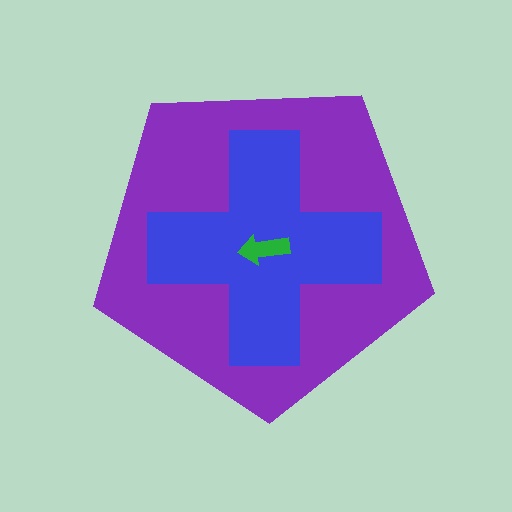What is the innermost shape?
The green arrow.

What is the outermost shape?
The purple pentagon.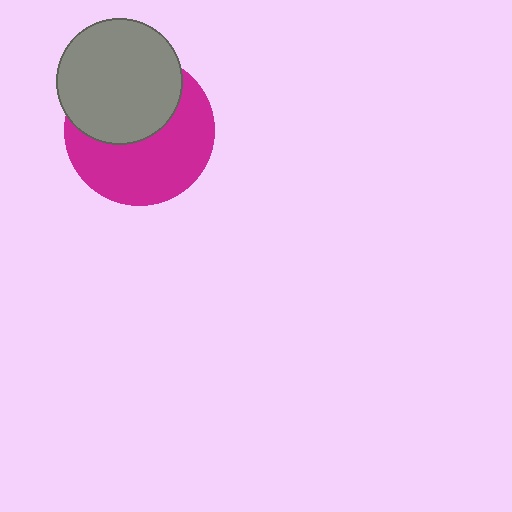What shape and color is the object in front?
The object in front is a gray circle.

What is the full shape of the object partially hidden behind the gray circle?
The partially hidden object is a magenta circle.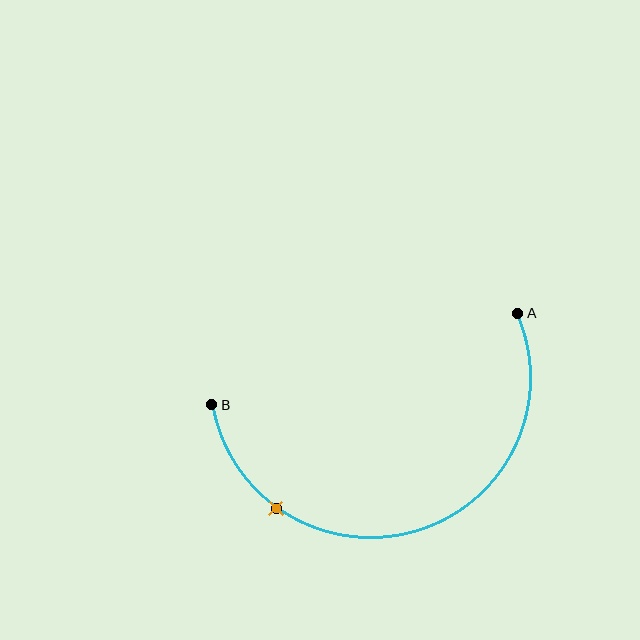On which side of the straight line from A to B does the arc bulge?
The arc bulges below the straight line connecting A and B.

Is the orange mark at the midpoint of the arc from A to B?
No. The orange mark lies on the arc but is closer to endpoint B. The arc midpoint would be at the point on the curve equidistant along the arc from both A and B.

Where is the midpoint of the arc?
The arc midpoint is the point on the curve farthest from the straight line joining A and B. It sits below that line.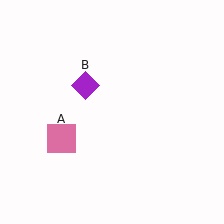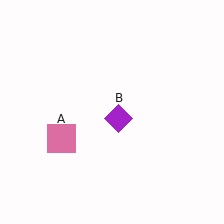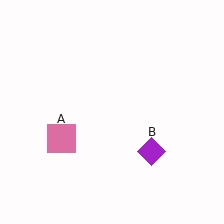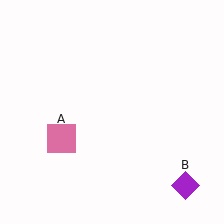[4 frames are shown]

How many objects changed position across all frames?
1 object changed position: purple diamond (object B).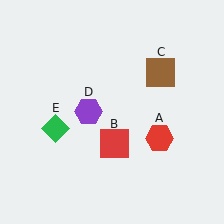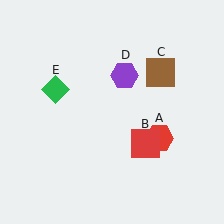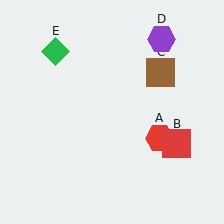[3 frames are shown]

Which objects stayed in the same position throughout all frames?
Red hexagon (object A) and brown square (object C) remained stationary.